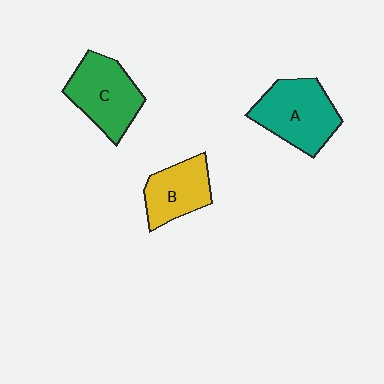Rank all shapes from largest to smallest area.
From largest to smallest: A (teal), C (green), B (yellow).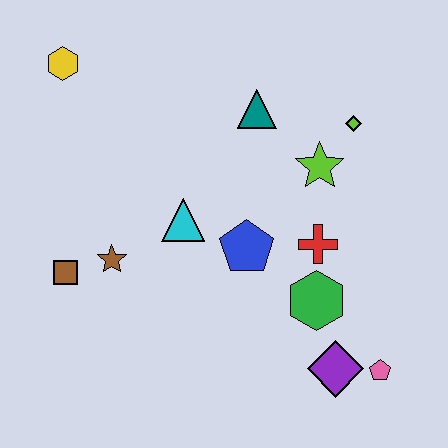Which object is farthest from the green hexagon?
The yellow hexagon is farthest from the green hexagon.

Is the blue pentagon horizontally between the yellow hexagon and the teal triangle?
Yes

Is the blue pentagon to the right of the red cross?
No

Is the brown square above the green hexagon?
Yes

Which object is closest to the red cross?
The green hexagon is closest to the red cross.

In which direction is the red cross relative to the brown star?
The red cross is to the right of the brown star.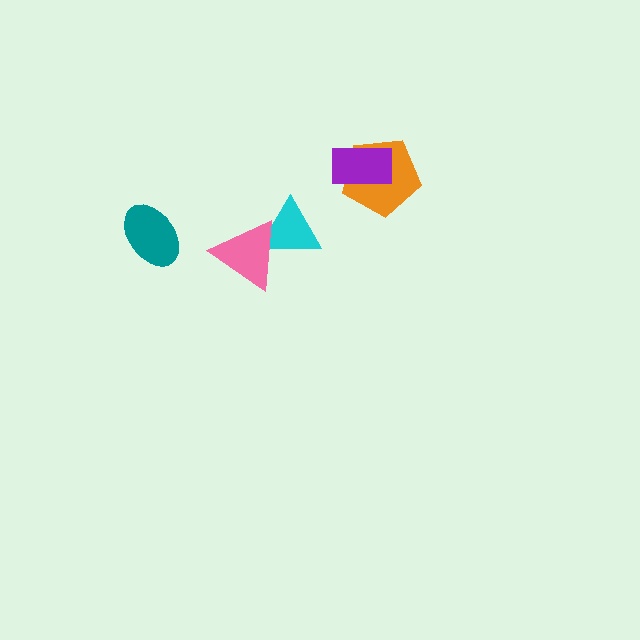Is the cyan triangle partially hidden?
Yes, it is partially covered by another shape.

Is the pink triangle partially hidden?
No, no other shape covers it.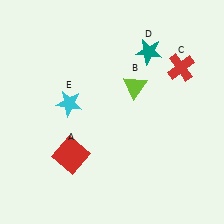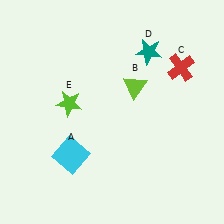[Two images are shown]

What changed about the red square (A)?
In Image 1, A is red. In Image 2, it changed to cyan.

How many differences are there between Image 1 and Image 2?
There are 2 differences between the two images.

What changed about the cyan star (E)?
In Image 1, E is cyan. In Image 2, it changed to lime.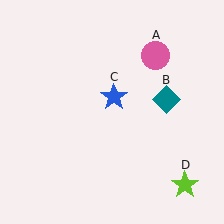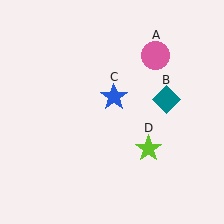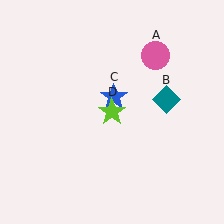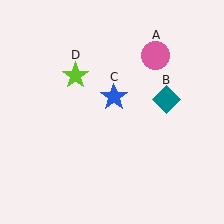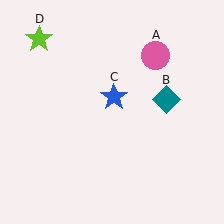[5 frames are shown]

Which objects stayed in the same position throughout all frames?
Pink circle (object A) and teal diamond (object B) and blue star (object C) remained stationary.